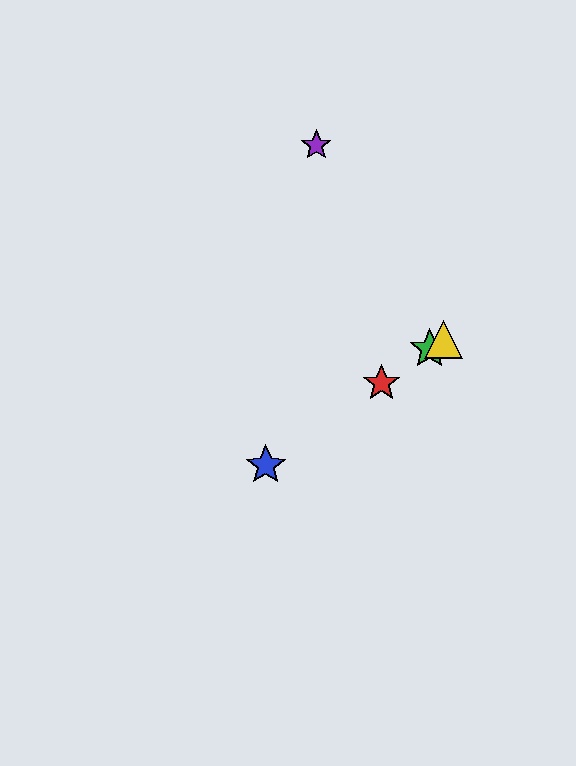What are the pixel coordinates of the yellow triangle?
The yellow triangle is at (443, 339).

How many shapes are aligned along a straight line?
4 shapes (the red star, the blue star, the green star, the yellow triangle) are aligned along a straight line.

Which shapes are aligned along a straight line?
The red star, the blue star, the green star, the yellow triangle are aligned along a straight line.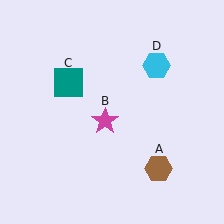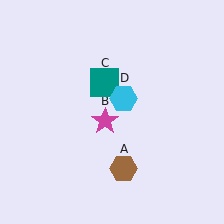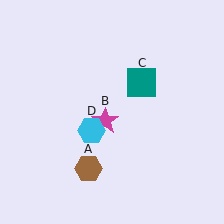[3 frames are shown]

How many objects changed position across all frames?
3 objects changed position: brown hexagon (object A), teal square (object C), cyan hexagon (object D).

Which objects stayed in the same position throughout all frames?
Magenta star (object B) remained stationary.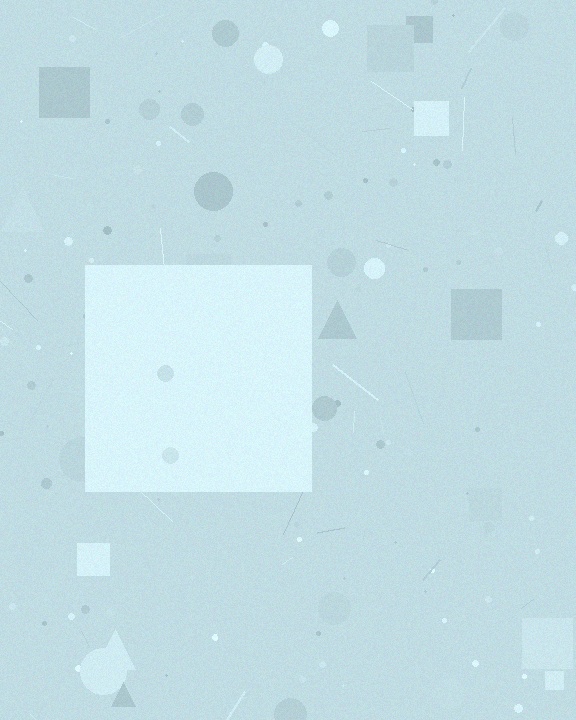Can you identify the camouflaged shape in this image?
The camouflaged shape is a square.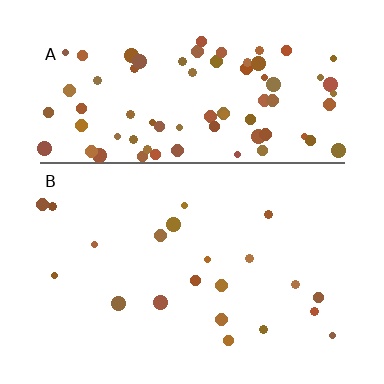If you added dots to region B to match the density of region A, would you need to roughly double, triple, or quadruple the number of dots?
Approximately quadruple.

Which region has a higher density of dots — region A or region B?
A (the top).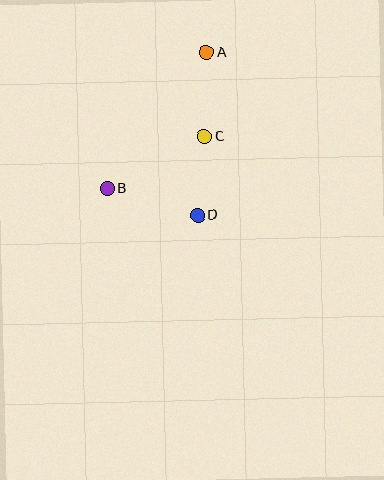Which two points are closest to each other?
Points C and D are closest to each other.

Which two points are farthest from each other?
Points A and B are farthest from each other.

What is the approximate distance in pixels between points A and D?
The distance between A and D is approximately 163 pixels.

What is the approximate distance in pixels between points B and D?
The distance between B and D is approximately 94 pixels.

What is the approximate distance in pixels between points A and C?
The distance between A and C is approximately 84 pixels.